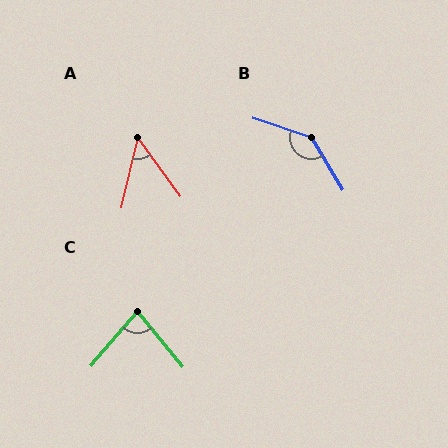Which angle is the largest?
B, at approximately 139 degrees.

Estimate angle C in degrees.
Approximately 80 degrees.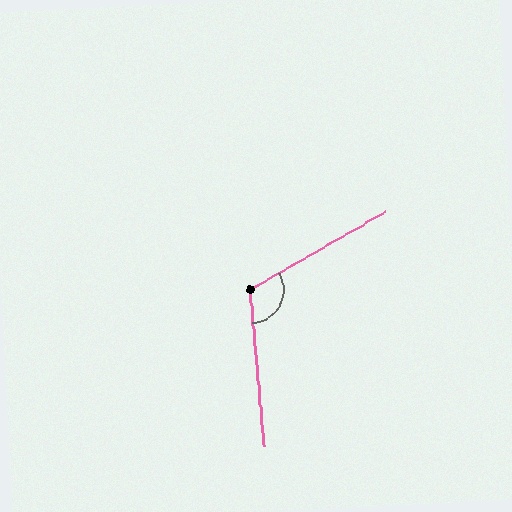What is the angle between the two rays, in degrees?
Approximately 115 degrees.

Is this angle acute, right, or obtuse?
It is obtuse.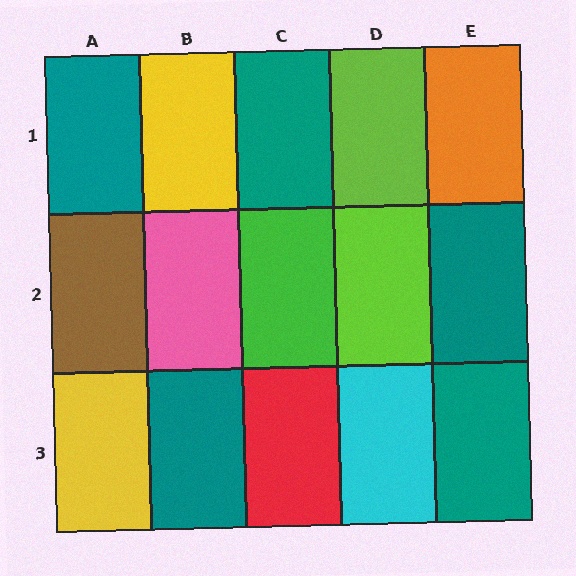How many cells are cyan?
1 cell is cyan.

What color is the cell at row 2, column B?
Pink.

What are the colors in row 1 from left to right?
Teal, yellow, teal, lime, orange.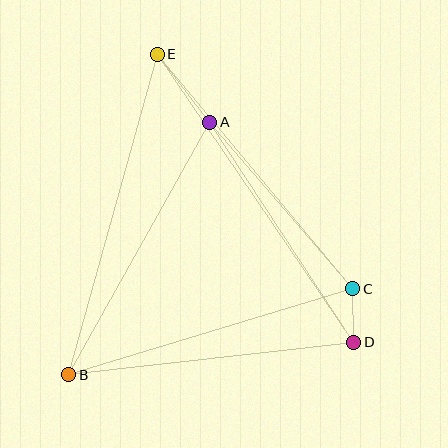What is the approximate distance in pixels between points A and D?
The distance between A and D is approximately 263 pixels.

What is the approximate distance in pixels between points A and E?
The distance between A and E is approximately 86 pixels.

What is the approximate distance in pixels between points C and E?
The distance between C and E is approximately 305 pixels.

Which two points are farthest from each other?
Points D and E are farthest from each other.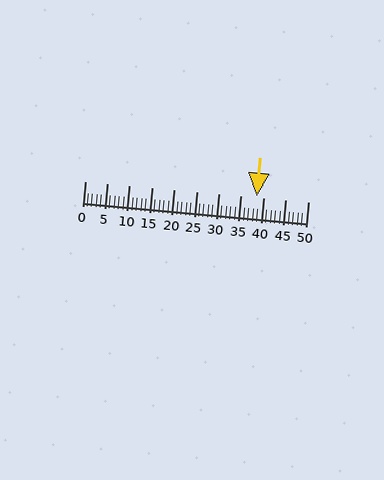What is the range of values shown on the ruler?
The ruler shows values from 0 to 50.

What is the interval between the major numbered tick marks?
The major tick marks are spaced 5 units apart.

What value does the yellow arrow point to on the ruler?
The yellow arrow points to approximately 38.